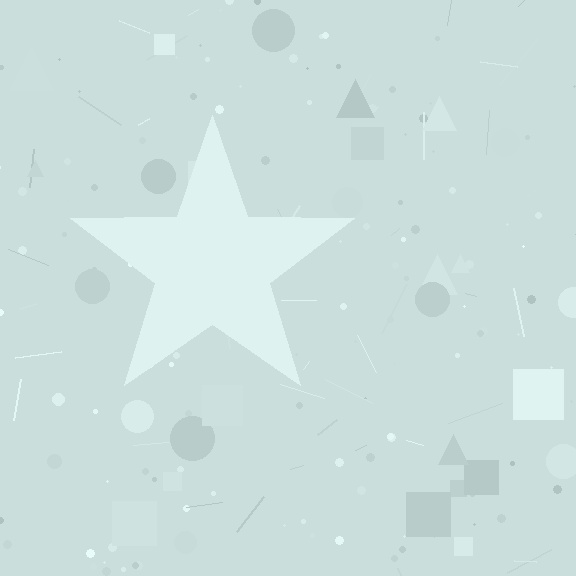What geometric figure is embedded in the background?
A star is embedded in the background.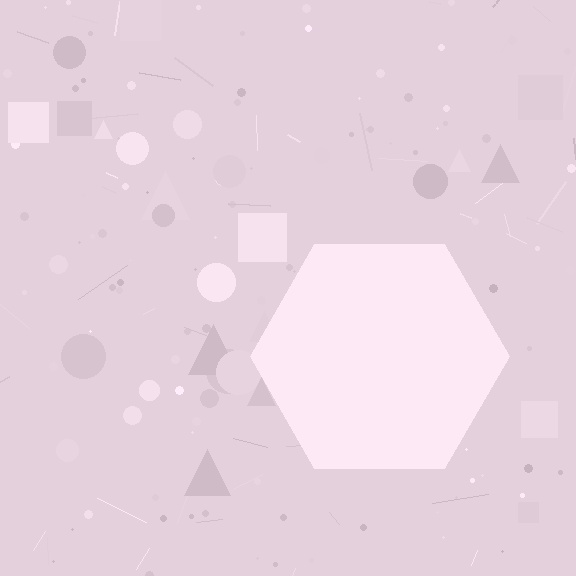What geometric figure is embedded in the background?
A hexagon is embedded in the background.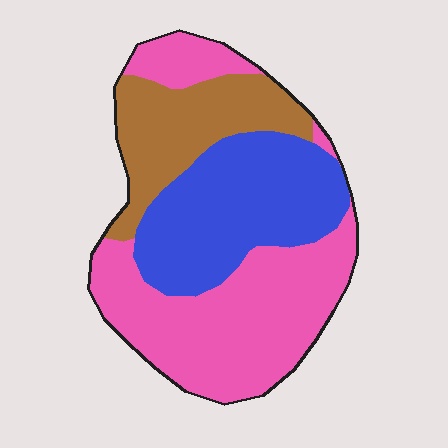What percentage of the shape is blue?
Blue covers roughly 30% of the shape.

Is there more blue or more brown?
Blue.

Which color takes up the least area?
Brown, at roughly 20%.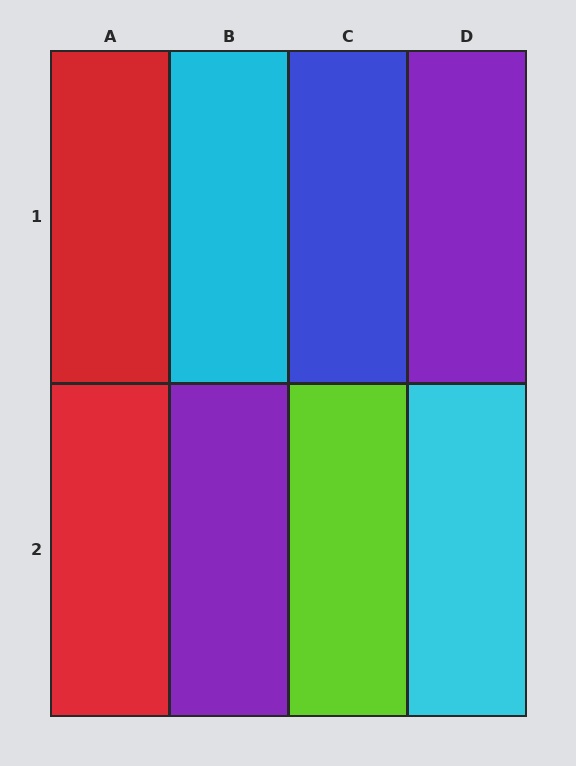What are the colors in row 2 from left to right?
Red, purple, lime, cyan.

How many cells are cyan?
2 cells are cyan.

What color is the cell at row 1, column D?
Purple.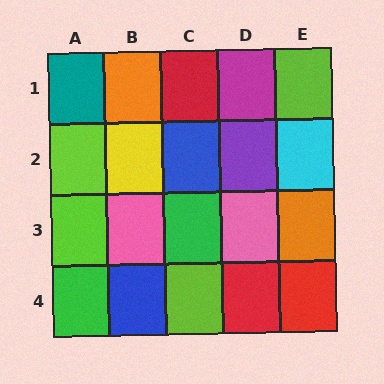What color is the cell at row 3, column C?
Green.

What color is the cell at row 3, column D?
Pink.